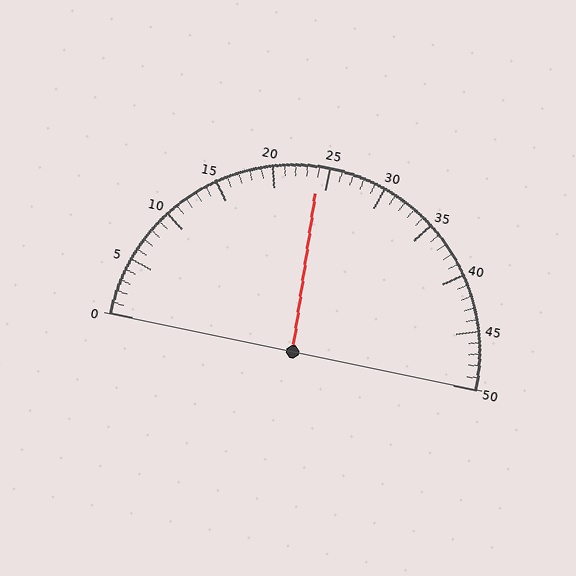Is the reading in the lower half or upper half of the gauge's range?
The reading is in the lower half of the range (0 to 50).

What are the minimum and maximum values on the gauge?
The gauge ranges from 0 to 50.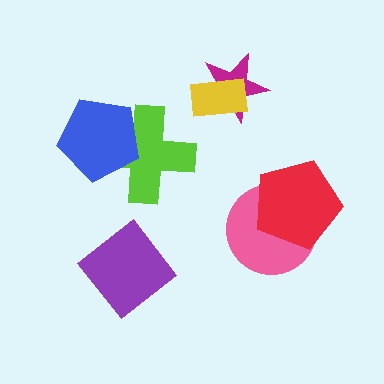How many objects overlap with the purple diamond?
0 objects overlap with the purple diamond.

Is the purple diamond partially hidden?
No, no other shape covers it.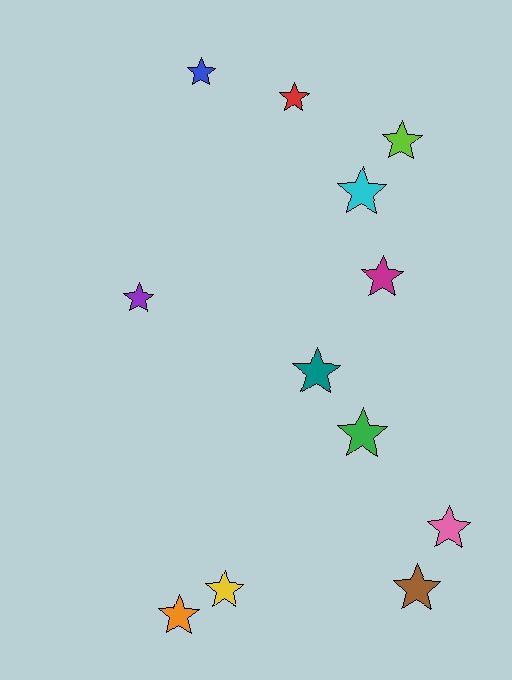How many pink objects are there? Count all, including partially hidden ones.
There is 1 pink object.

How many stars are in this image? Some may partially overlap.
There are 12 stars.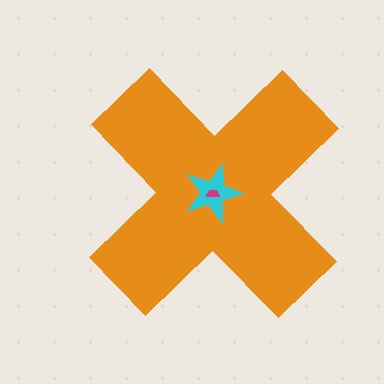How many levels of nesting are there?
3.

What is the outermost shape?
The orange cross.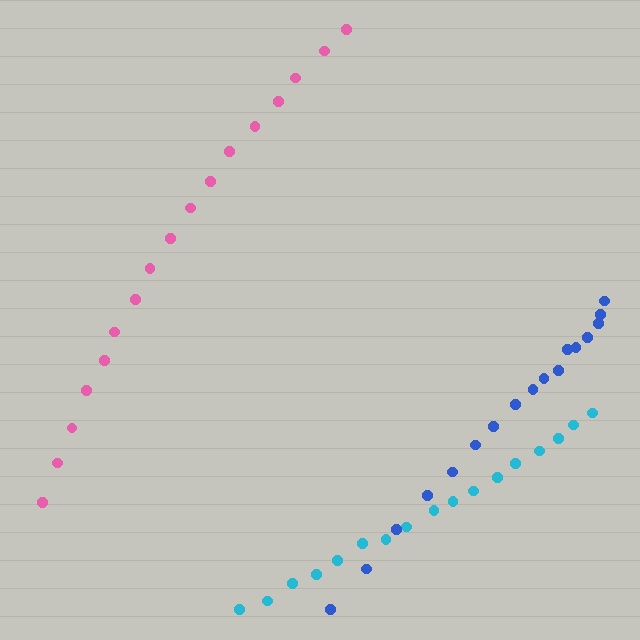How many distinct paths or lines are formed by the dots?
There are 3 distinct paths.